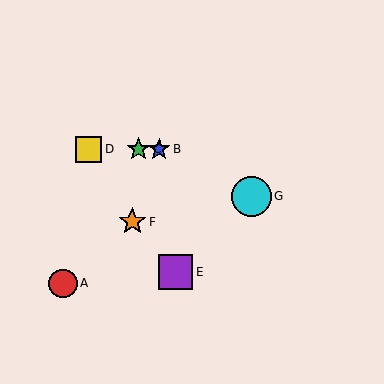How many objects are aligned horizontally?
3 objects (B, C, D) are aligned horizontally.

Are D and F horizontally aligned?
No, D is at y≈149 and F is at y≈222.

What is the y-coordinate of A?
Object A is at y≈283.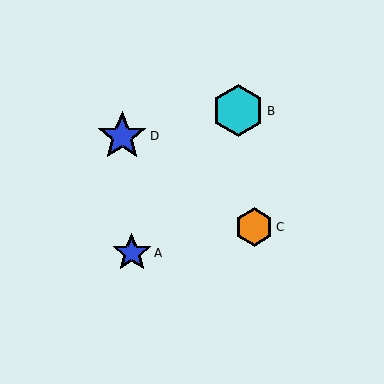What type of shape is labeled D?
Shape D is a blue star.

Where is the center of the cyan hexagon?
The center of the cyan hexagon is at (238, 111).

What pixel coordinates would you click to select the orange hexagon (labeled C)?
Click at (254, 227) to select the orange hexagon C.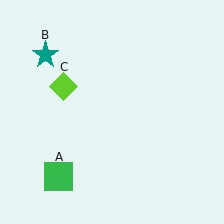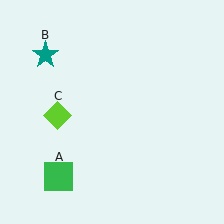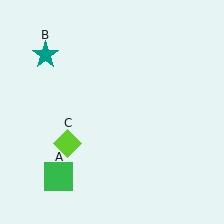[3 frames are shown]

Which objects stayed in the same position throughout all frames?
Green square (object A) and teal star (object B) remained stationary.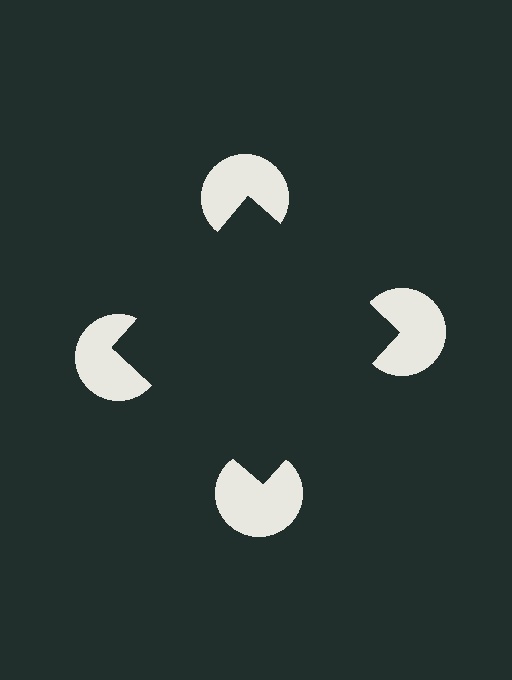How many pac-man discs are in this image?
There are 4 — one at each vertex of the illusory square.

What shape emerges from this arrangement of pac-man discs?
An illusory square — its edges are inferred from the aligned wedge cuts in the pac-man discs, not physically drawn.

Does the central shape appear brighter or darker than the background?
It typically appears slightly darker than the background, even though no actual brightness change is drawn.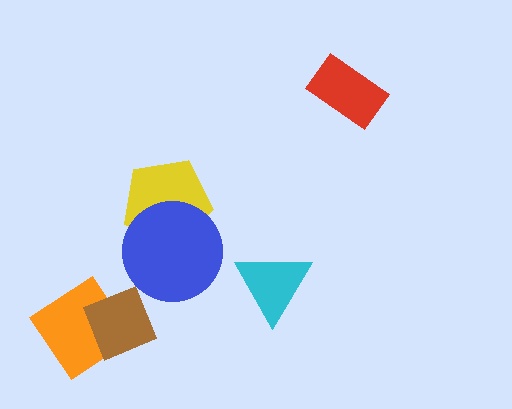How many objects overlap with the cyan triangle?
0 objects overlap with the cyan triangle.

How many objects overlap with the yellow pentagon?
1 object overlaps with the yellow pentagon.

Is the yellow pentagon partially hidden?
Yes, it is partially covered by another shape.